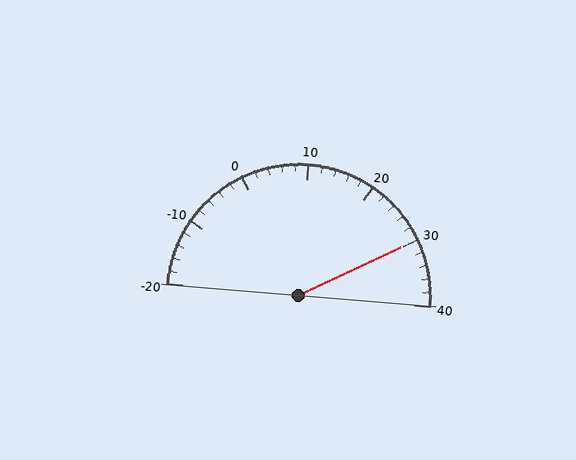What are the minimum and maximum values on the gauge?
The gauge ranges from -20 to 40.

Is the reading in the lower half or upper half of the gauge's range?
The reading is in the upper half of the range (-20 to 40).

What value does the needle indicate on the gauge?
The needle indicates approximately 30.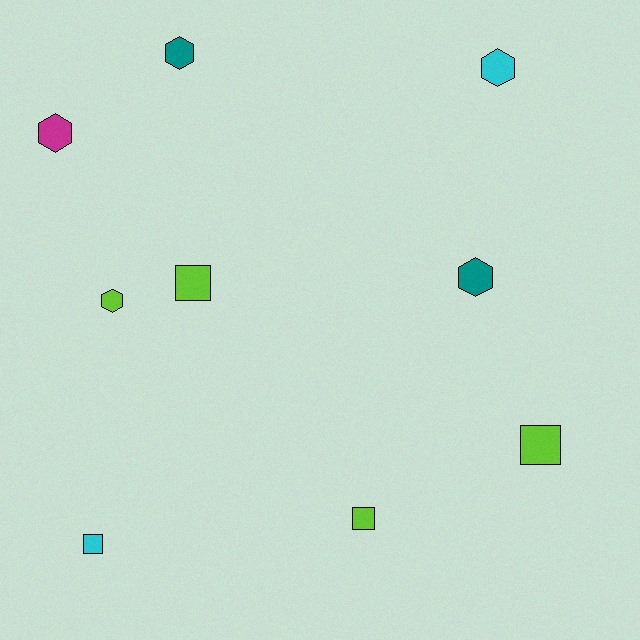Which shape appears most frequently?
Hexagon, with 5 objects.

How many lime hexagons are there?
There is 1 lime hexagon.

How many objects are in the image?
There are 9 objects.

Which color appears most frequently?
Lime, with 4 objects.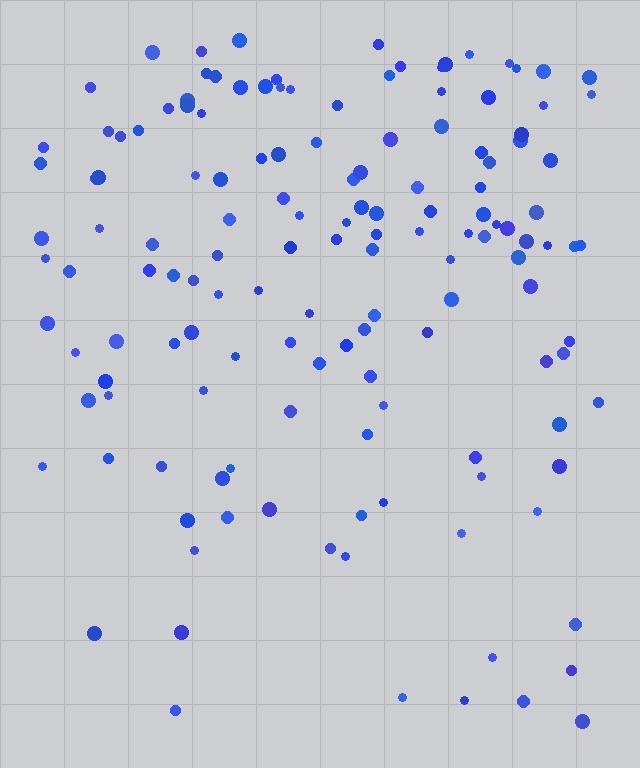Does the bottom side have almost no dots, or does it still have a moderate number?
Still a moderate number, just noticeably fewer than the top.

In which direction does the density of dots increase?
From bottom to top, with the top side densest.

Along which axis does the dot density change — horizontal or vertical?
Vertical.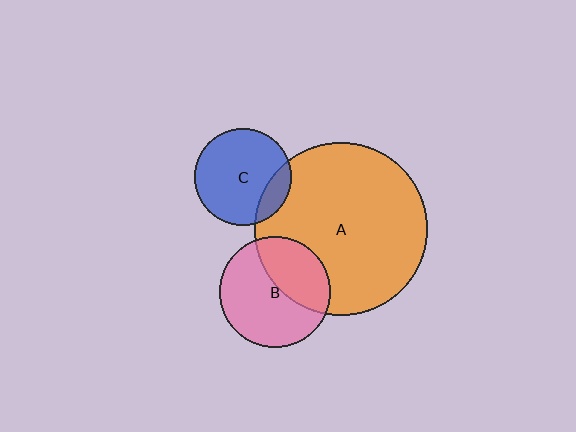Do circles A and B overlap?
Yes.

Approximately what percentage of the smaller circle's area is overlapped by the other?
Approximately 40%.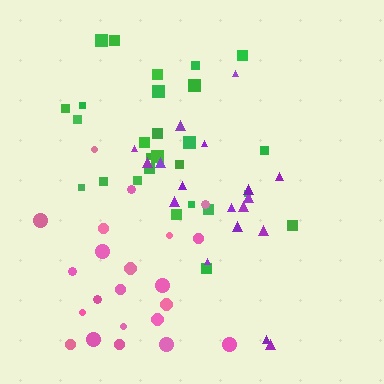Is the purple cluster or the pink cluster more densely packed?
Pink.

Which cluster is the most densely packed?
Pink.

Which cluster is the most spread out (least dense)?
Purple.